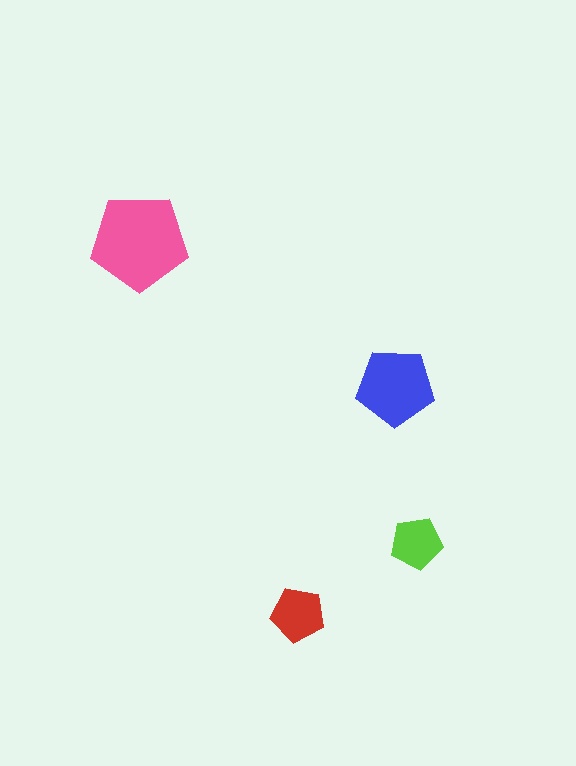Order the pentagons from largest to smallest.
the pink one, the blue one, the red one, the lime one.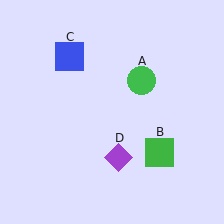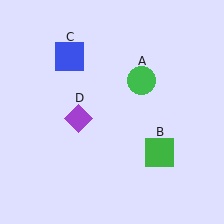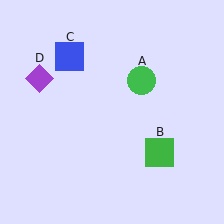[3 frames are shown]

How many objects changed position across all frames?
1 object changed position: purple diamond (object D).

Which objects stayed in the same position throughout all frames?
Green circle (object A) and green square (object B) and blue square (object C) remained stationary.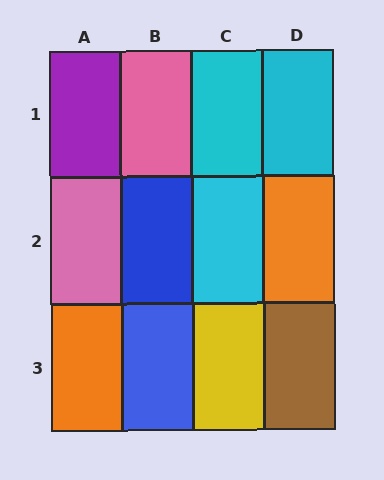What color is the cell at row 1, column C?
Cyan.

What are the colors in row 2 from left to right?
Pink, blue, cyan, orange.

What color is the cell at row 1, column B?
Pink.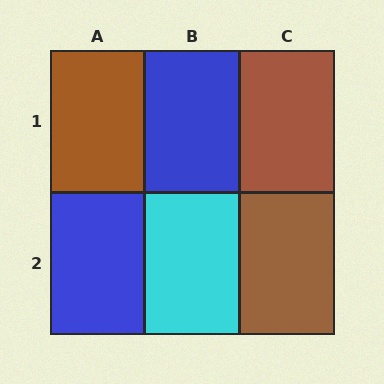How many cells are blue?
2 cells are blue.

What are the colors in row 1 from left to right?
Brown, blue, brown.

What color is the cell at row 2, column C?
Brown.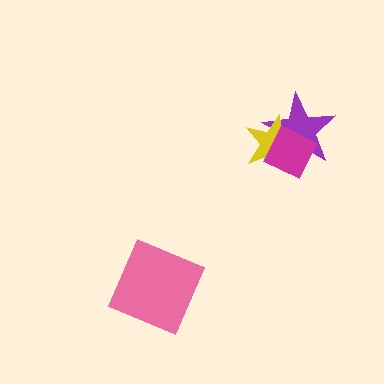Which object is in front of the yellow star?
The magenta diamond is in front of the yellow star.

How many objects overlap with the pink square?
0 objects overlap with the pink square.